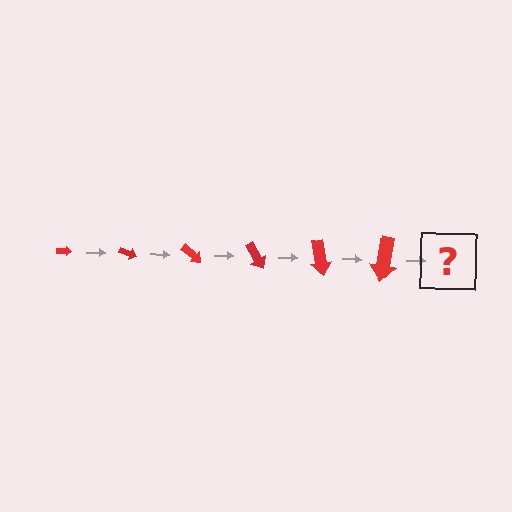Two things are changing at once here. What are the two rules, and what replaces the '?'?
The two rules are that the arrow grows larger each step and it rotates 20 degrees each step. The '?' should be an arrow, larger than the previous one and rotated 120 degrees from the start.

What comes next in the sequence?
The next element should be an arrow, larger than the previous one and rotated 120 degrees from the start.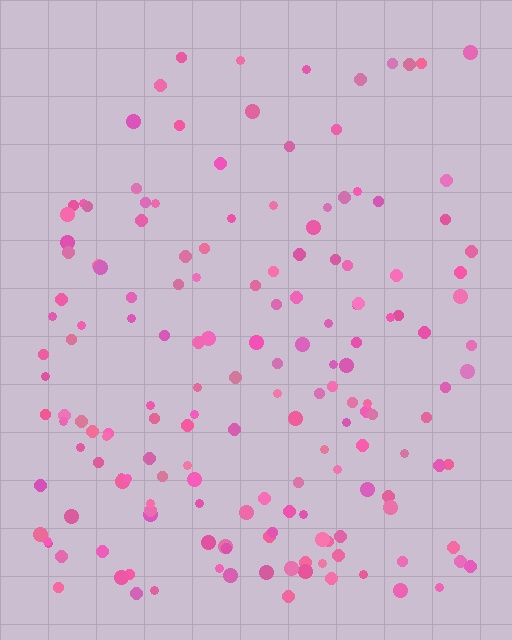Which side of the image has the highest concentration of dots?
The bottom.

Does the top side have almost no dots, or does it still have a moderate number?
Still a moderate number, just noticeably fewer than the bottom.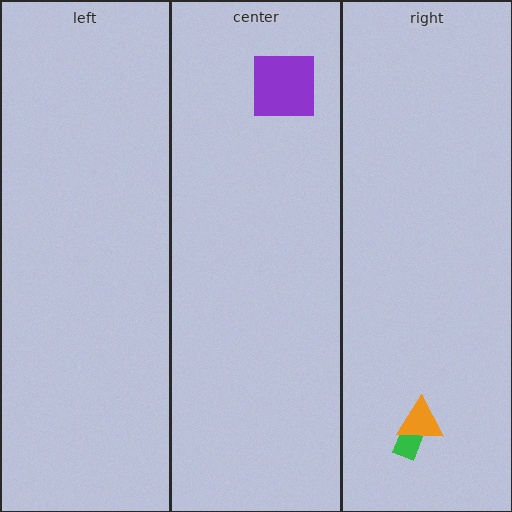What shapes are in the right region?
The green rectangle, the orange triangle.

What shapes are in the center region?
The purple square.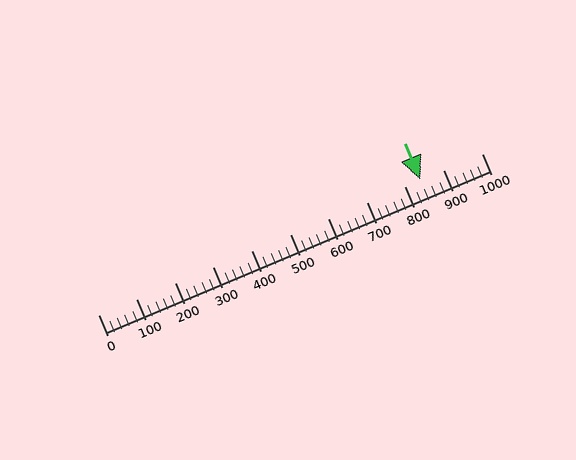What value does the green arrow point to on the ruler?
The green arrow points to approximately 840.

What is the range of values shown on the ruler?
The ruler shows values from 0 to 1000.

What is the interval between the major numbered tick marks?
The major tick marks are spaced 100 units apart.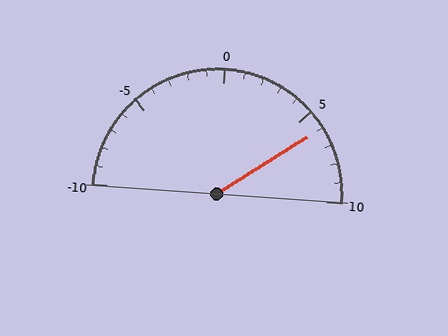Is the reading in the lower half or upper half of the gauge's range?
The reading is in the upper half of the range (-10 to 10).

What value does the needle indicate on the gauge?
The needle indicates approximately 6.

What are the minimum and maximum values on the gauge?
The gauge ranges from -10 to 10.